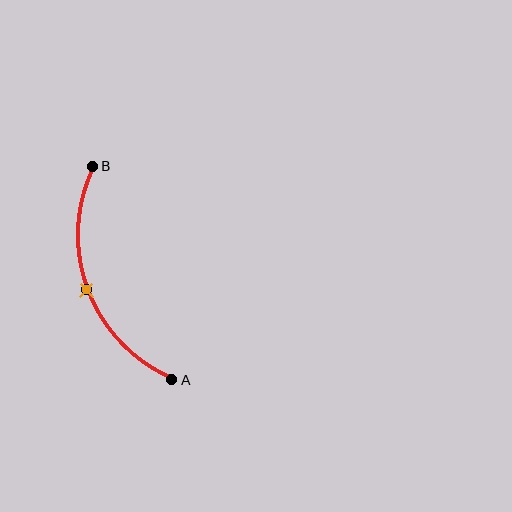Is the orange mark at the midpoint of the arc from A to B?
Yes. The orange mark lies on the arc at equal arc-length from both A and B — it is the arc midpoint.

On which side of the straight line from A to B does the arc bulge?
The arc bulges to the left of the straight line connecting A and B.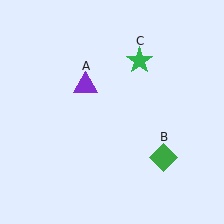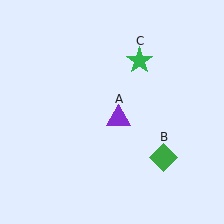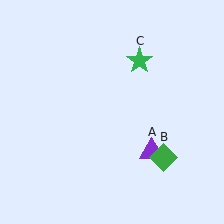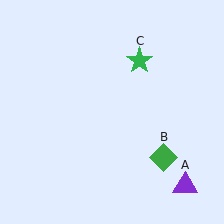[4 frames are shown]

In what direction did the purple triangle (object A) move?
The purple triangle (object A) moved down and to the right.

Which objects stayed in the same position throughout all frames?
Green diamond (object B) and green star (object C) remained stationary.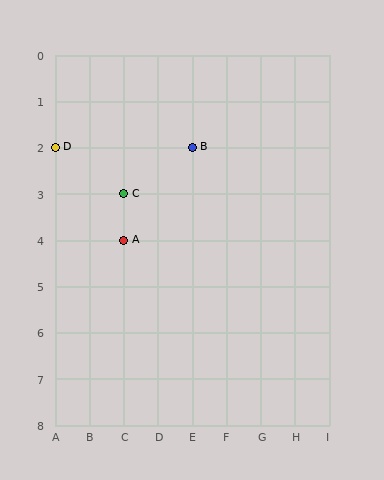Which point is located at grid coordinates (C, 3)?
Point C is at (C, 3).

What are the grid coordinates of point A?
Point A is at grid coordinates (C, 4).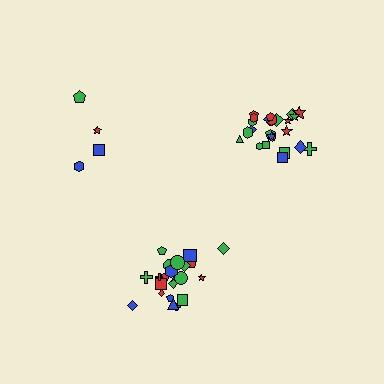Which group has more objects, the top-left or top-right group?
The top-right group.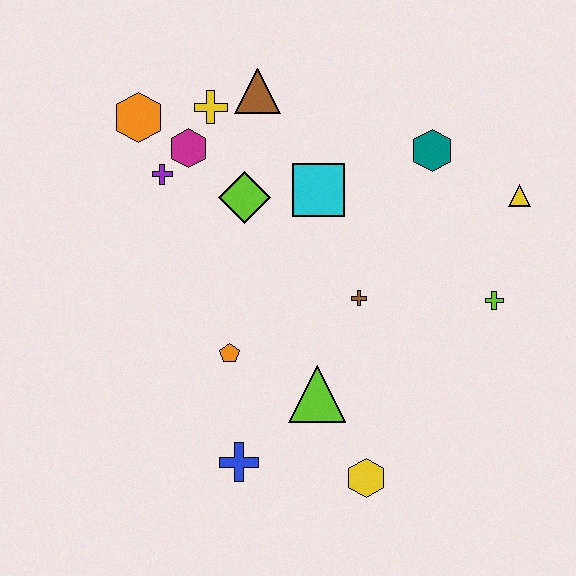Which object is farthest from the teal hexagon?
The blue cross is farthest from the teal hexagon.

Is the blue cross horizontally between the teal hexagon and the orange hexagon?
Yes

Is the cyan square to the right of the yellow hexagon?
No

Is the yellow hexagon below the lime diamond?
Yes